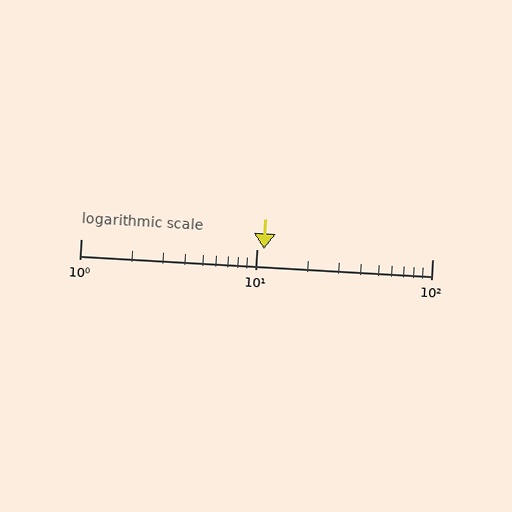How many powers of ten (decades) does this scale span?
The scale spans 2 decades, from 1 to 100.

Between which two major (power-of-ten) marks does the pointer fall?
The pointer is between 10 and 100.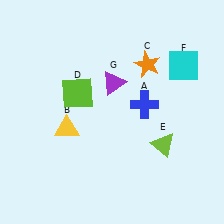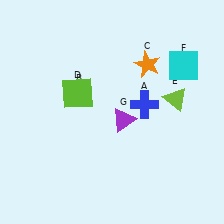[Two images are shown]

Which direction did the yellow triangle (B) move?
The yellow triangle (B) moved up.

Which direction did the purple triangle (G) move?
The purple triangle (G) moved down.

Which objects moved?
The objects that moved are: the yellow triangle (B), the lime triangle (E), the purple triangle (G).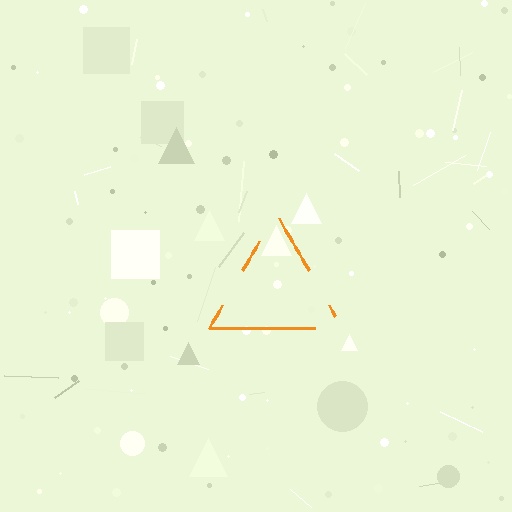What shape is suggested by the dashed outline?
The dashed outline suggests a triangle.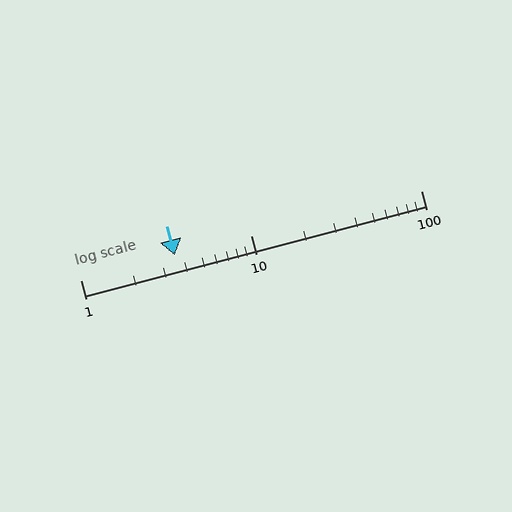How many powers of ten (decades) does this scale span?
The scale spans 2 decades, from 1 to 100.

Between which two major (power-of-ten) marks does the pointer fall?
The pointer is between 1 and 10.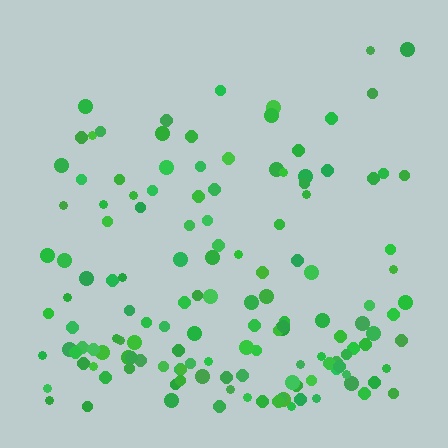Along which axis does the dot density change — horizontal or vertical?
Vertical.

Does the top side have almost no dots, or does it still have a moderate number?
Still a moderate number, just noticeably fewer than the bottom.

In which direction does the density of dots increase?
From top to bottom, with the bottom side densest.